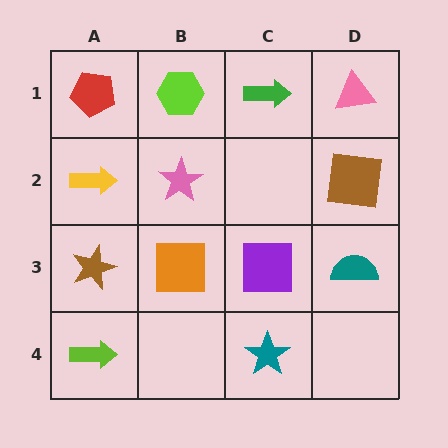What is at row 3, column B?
An orange square.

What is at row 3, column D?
A teal semicircle.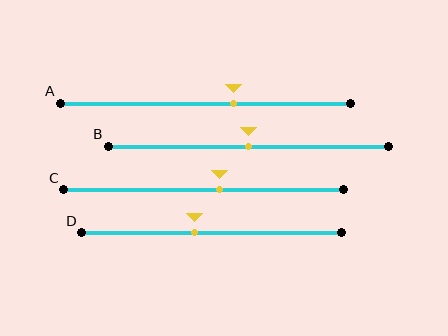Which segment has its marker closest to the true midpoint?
Segment B has its marker closest to the true midpoint.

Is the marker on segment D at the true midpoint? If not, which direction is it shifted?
No, the marker on segment D is shifted to the left by about 7% of the segment length.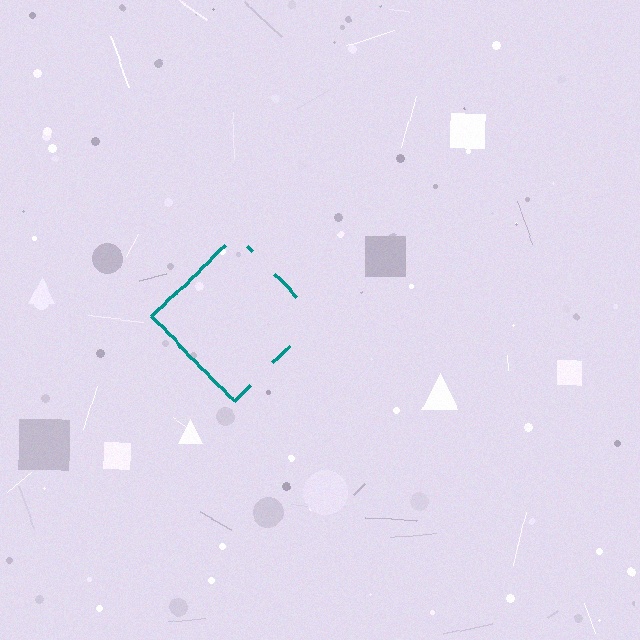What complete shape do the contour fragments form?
The contour fragments form a diamond.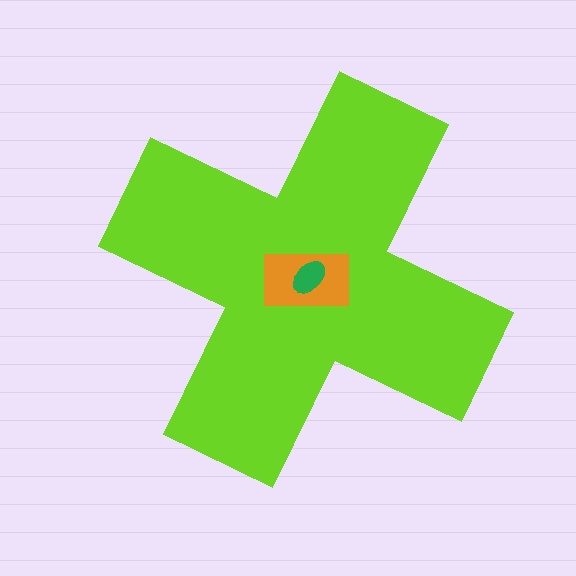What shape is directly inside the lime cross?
The orange rectangle.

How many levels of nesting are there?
3.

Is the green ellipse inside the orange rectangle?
Yes.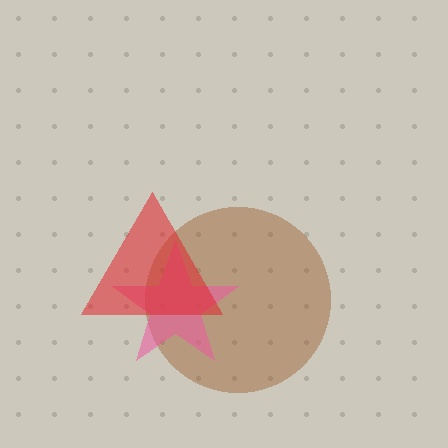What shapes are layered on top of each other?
The layered shapes are: a brown circle, a pink star, a red triangle.